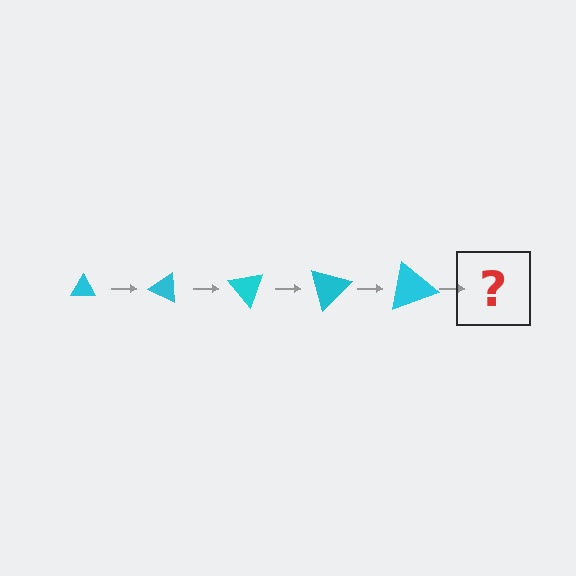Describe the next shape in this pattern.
It should be a triangle, larger than the previous one and rotated 125 degrees from the start.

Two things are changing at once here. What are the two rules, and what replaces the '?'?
The two rules are that the triangle grows larger each step and it rotates 25 degrees each step. The '?' should be a triangle, larger than the previous one and rotated 125 degrees from the start.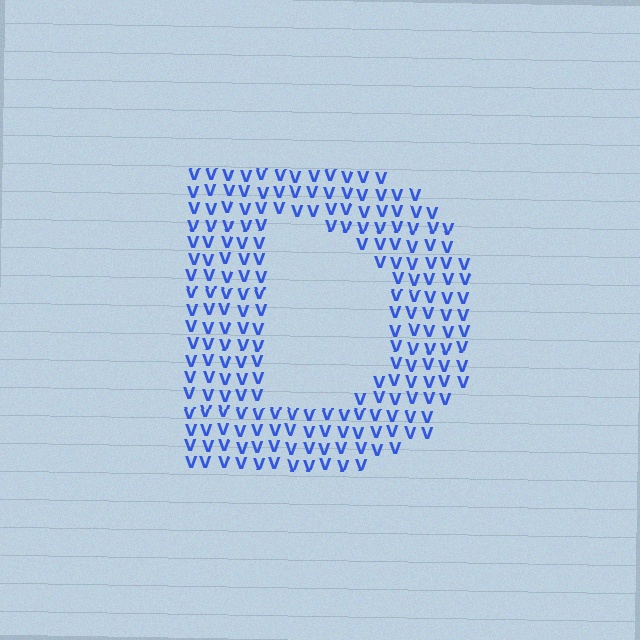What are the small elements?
The small elements are letter V's.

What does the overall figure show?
The overall figure shows the letter D.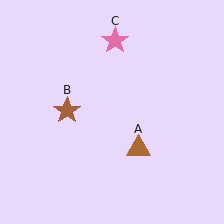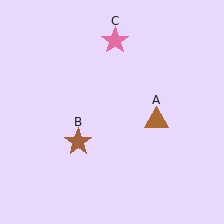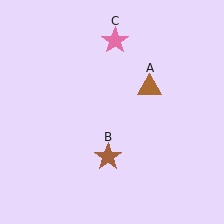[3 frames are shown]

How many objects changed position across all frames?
2 objects changed position: brown triangle (object A), brown star (object B).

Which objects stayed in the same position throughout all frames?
Pink star (object C) remained stationary.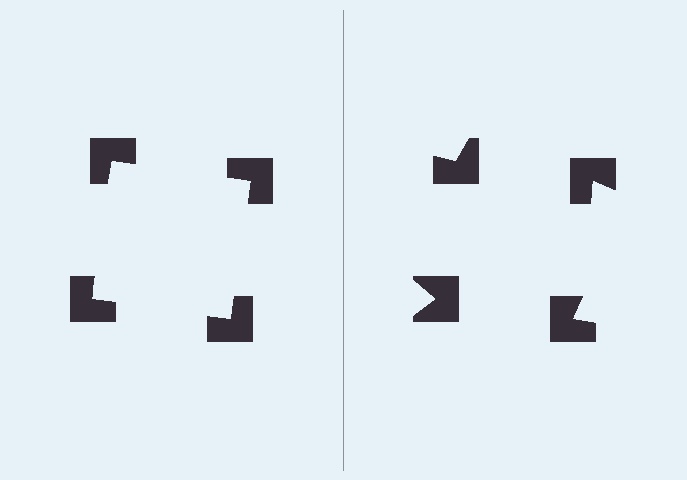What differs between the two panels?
The notched squares are positioned identically on both sides; only the wedge orientations differ. On the left they align to a square; on the right they are misaligned.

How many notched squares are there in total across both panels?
8 — 4 on each side.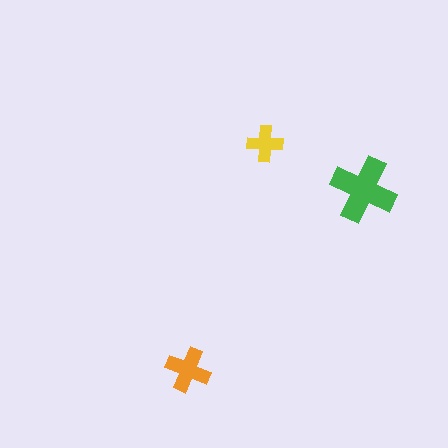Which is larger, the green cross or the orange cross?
The green one.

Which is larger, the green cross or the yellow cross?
The green one.